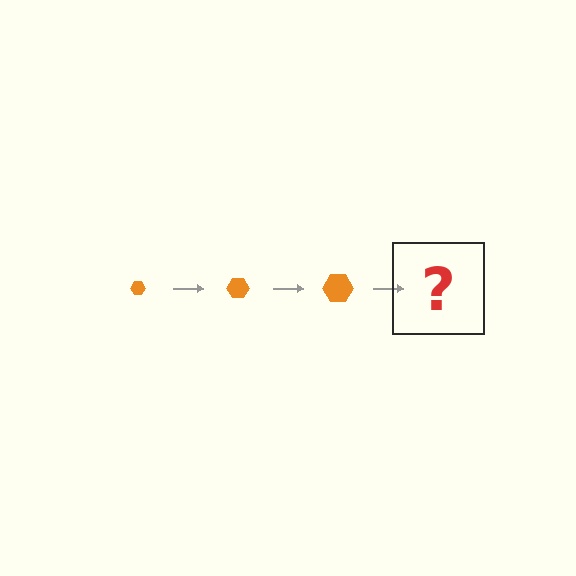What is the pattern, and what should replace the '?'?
The pattern is that the hexagon gets progressively larger each step. The '?' should be an orange hexagon, larger than the previous one.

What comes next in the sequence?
The next element should be an orange hexagon, larger than the previous one.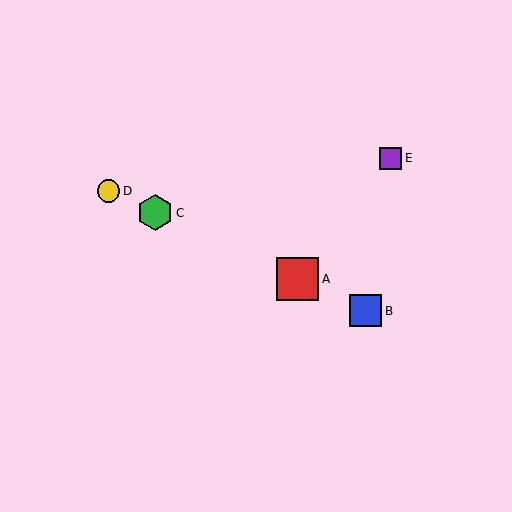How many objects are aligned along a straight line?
4 objects (A, B, C, D) are aligned along a straight line.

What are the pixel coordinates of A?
Object A is at (298, 279).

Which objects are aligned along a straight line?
Objects A, B, C, D are aligned along a straight line.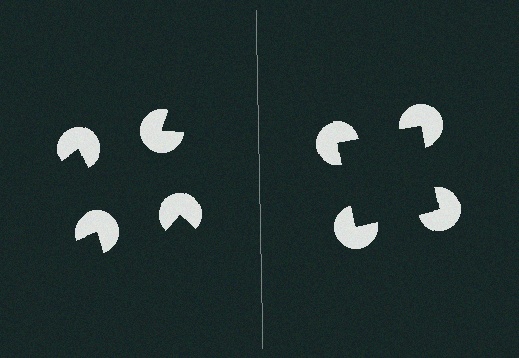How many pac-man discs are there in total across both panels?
8 — 4 on each side.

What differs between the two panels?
The pac-man discs are positioned identically on both sides; only the wedge orientations differ. On the right they align to a square; on the left they are misaligned.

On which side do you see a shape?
An illusory square appears on the right side. On the left side the wedge cuts are rotated, so no coherent shape forms.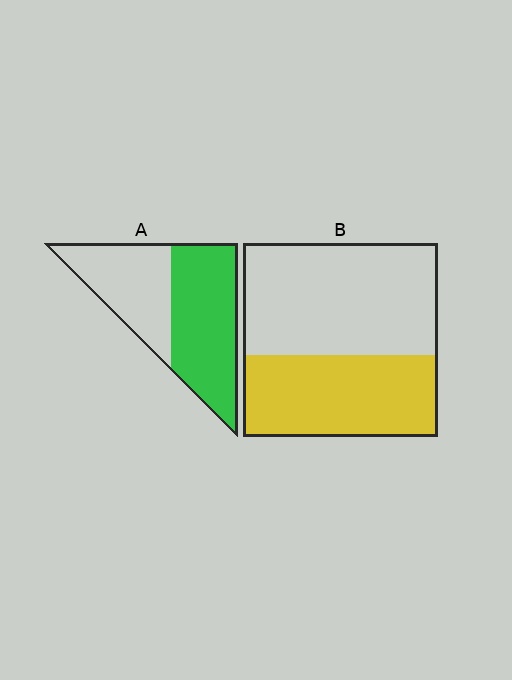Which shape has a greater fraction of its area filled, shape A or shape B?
Shape A.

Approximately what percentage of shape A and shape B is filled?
A is approximately 55% and B is approximately 40%.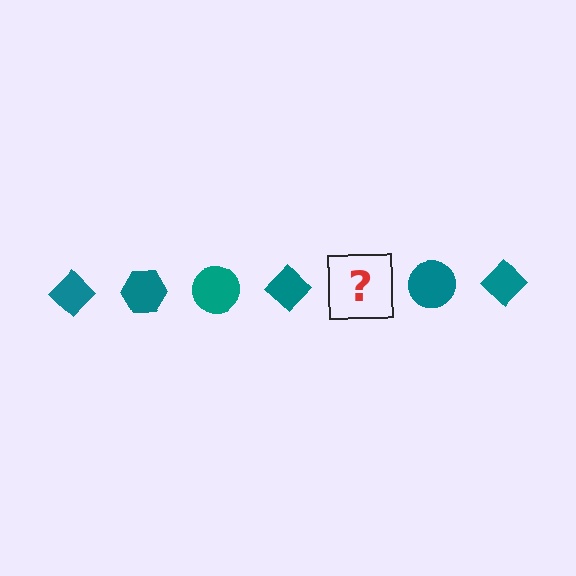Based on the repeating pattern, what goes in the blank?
The blank should be a teal hexagon.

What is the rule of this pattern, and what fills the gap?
The rule is that the pattern cycles through diamond, hexagon, circle shapes in teal. The gap should be filled with a teal hexagon.